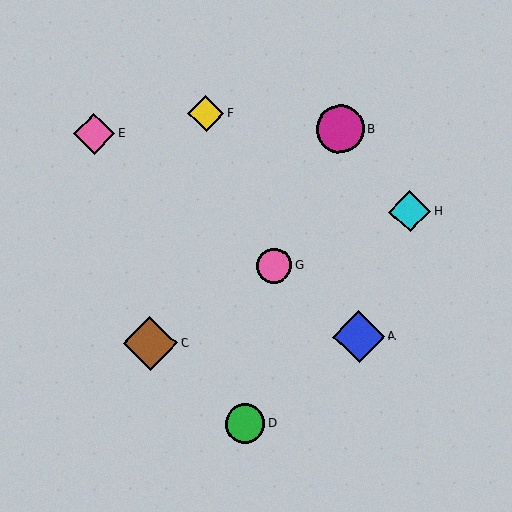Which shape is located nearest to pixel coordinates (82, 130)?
The pink diamond (labeled E) at (94, 134) is nearest to that location.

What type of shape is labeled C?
Shape C is a brown diamond.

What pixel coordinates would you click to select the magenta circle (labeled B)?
Click at (340, 129) to select the magenta circle B.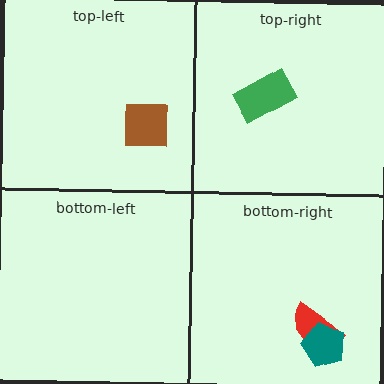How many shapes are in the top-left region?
1.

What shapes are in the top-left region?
The brown square.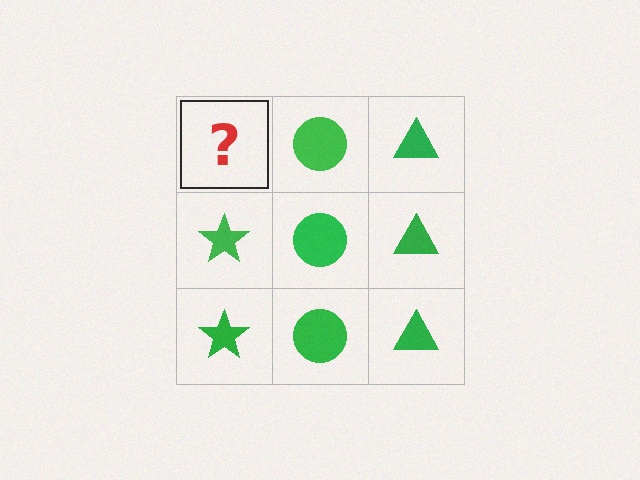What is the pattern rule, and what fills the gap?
The rule is that each column has a consistent shape. The gap should be filled with a green star.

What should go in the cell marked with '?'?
The missing cell should contain a green star.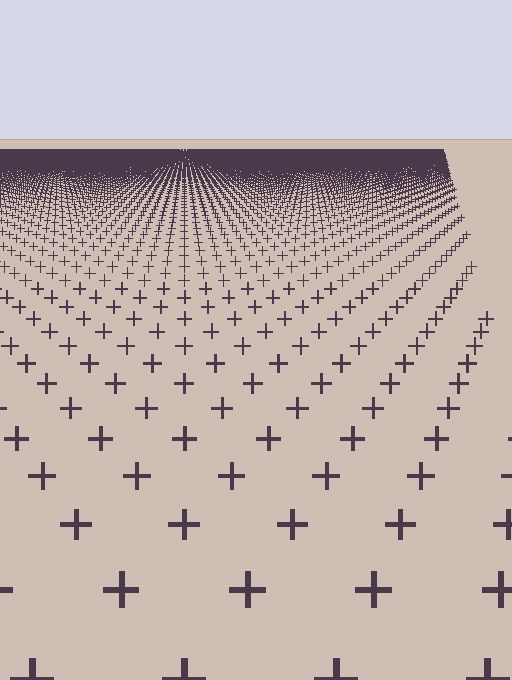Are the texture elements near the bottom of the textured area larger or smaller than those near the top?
Larger. Near the bottom, elements are closer to the viewer and appear at a bigger on-screen size.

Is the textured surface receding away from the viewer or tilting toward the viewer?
The surface is receding away from the viewer. Texture elements get smaller and denser toward the top.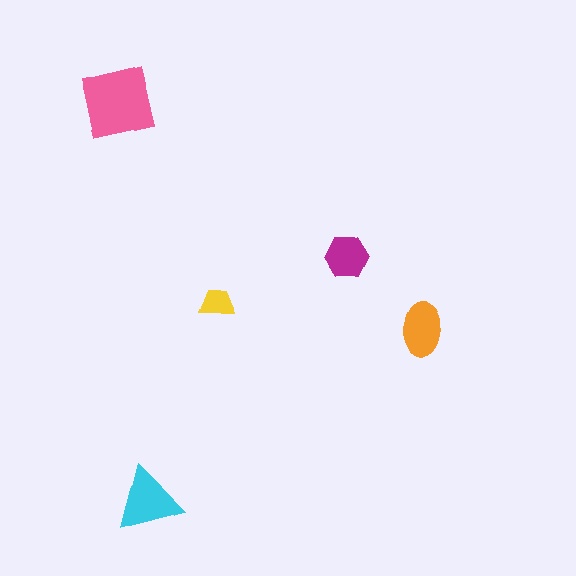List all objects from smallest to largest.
The yellow trapezoid, the magenta hexagon, the orange ellipse, the cyan triangle, the pink square.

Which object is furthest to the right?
The orange ellipse is rightmost.